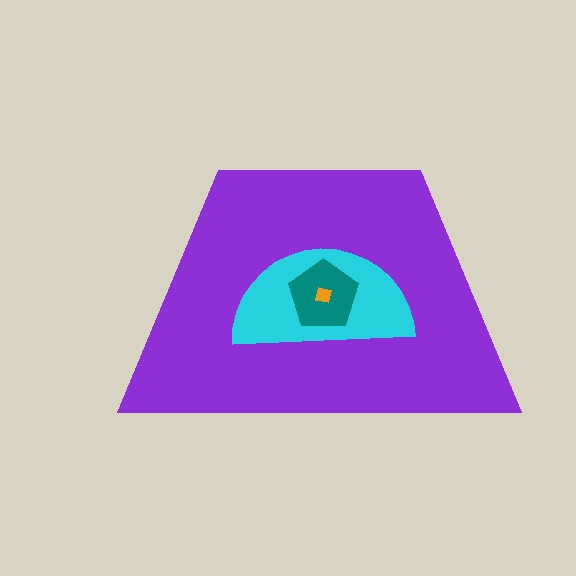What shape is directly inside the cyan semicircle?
The teal pentagon.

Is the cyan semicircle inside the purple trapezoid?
Yes.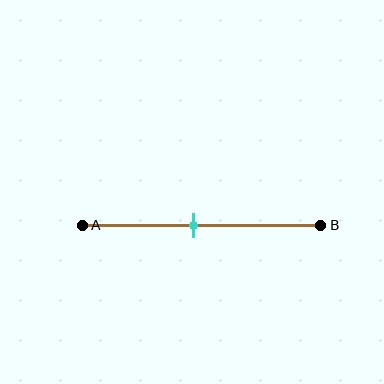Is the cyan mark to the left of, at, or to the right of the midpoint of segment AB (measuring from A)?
The cyan mark is to the left of the midpoint of segment AB.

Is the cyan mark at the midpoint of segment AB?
No, the mark is at about 45% from A, not at the 50% midpoint.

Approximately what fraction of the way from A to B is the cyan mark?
The cyan mark is approximately 45% of the way from A to B.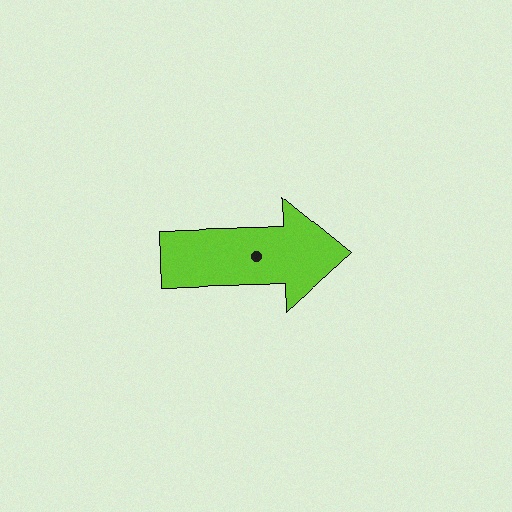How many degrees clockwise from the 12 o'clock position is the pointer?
Approximately 88 degrees.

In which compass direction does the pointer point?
East.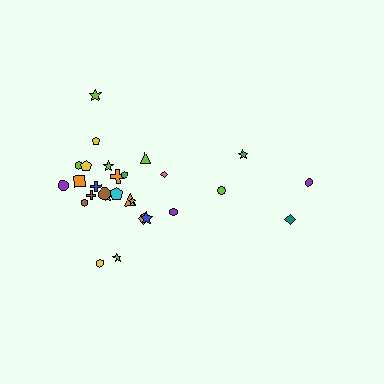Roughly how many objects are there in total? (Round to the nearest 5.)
Roughly 30 objects in total.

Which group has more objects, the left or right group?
The left group.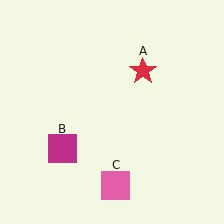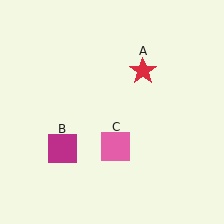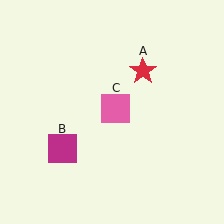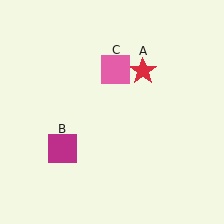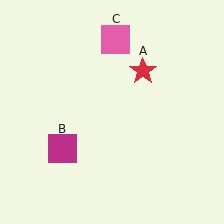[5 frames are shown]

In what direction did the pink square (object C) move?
The pink square (object C) moved up.